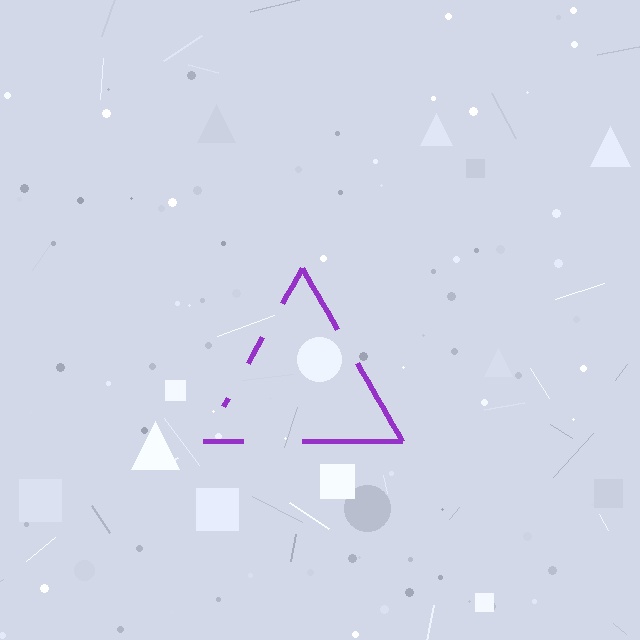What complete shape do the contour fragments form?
The contour fragments form a triangle.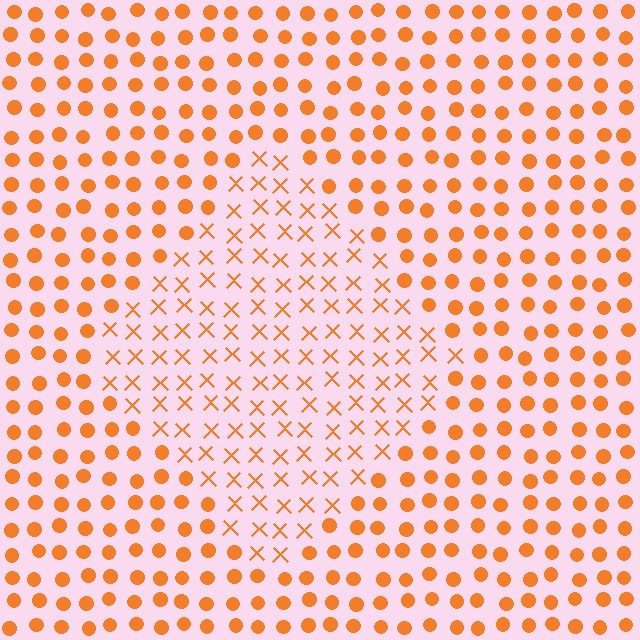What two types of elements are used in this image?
The image uses X marks inside the diamond region and circles outside it.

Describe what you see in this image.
The image is filled with small orange elements arranged in a uniform grid. A diamond-shaped region contains X marks, while the surrounding area contains circles. The boundary is defined purely by the change in element shape.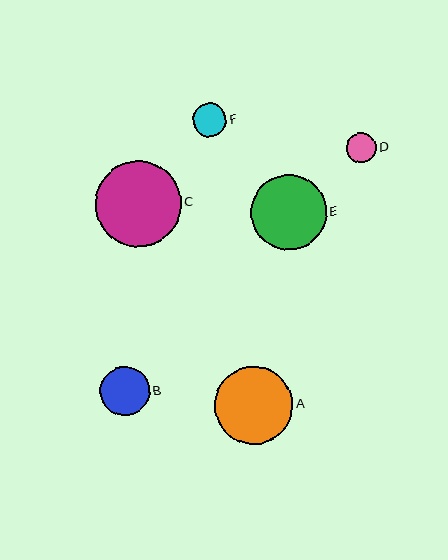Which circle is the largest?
Circle C is the largest with a size of approximately 86 pixels.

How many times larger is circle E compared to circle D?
Circle E is approximately 2.5 times the size of circle D.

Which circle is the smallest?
Circle D is the smallest with a size of approximately 30 pixels.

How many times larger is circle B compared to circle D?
Circle B is approximately 1.7 times the size of circle D.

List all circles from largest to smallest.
From largest to smallest: C, A, E, B, F, D.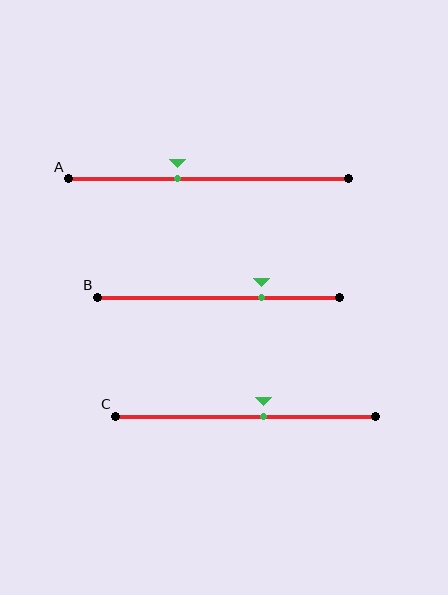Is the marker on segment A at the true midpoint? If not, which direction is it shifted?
No, the marker on segment A is shifted to the left by about 11% of the segment length.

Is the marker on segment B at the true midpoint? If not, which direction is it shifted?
No, the marker on segment B is shifted to the right by about 18% of the segment length.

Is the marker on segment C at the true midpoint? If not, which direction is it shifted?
No, the marker on segment C is shifted to the right by about 7% of the segment length.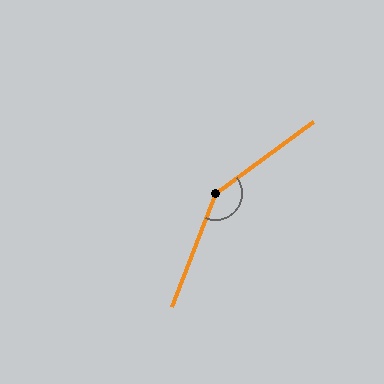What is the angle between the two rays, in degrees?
Approximately 147 degrees.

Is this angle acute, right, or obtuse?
It is obtuse.